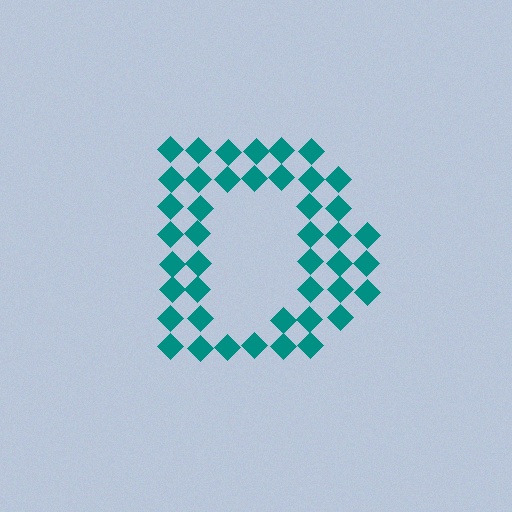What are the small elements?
The small elements are diamonds.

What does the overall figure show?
The overall figure shows the letter D.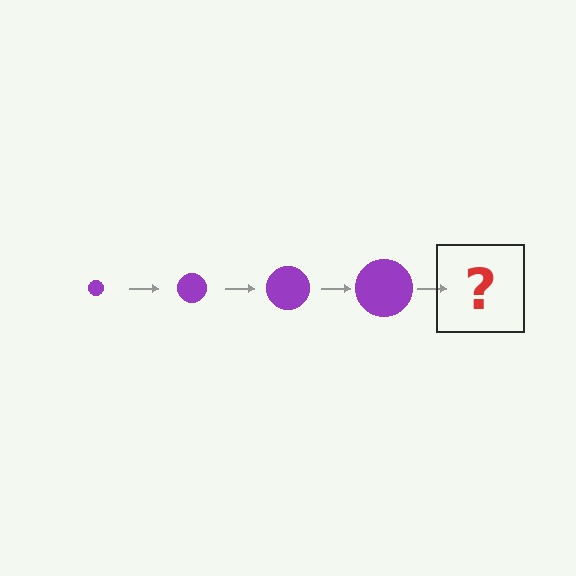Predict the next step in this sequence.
The next step is a purple circle, larger than the previous one.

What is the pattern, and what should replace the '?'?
The pattern is that the circle gets progressively larger each step. The '?' should be a purple circle, larger than the previous one.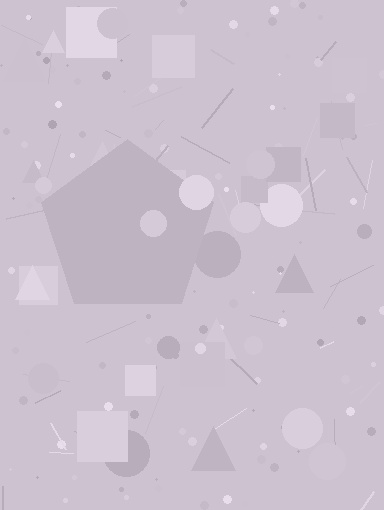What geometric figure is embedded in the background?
A pentagon is embedded in the background.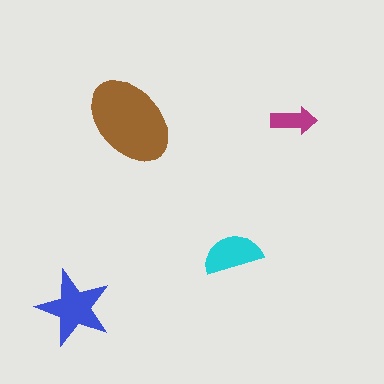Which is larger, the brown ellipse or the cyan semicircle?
The brown ellipse.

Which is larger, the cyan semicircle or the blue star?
The blue star.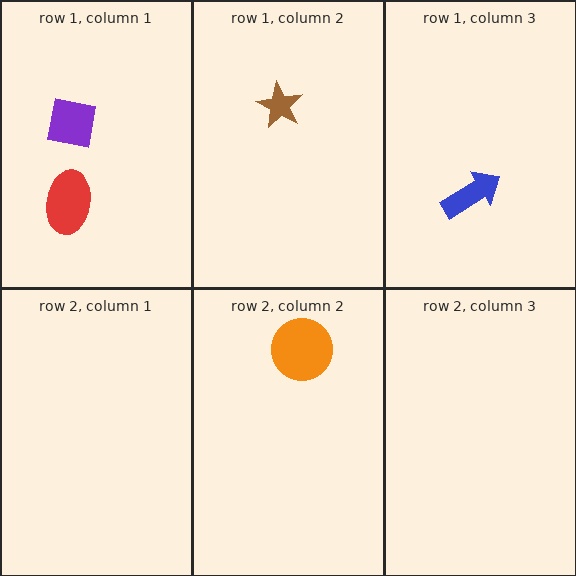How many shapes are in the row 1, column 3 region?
1.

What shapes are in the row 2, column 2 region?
The orange circle.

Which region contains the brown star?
The row 1, column 2 region.